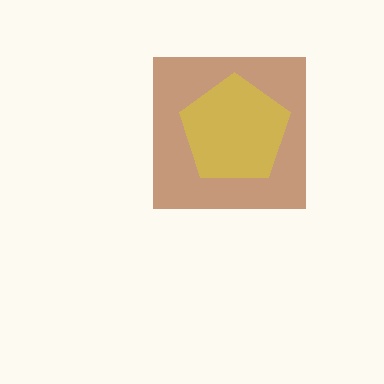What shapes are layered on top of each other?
The layered shapes are: a brown square, a yellow pentagon.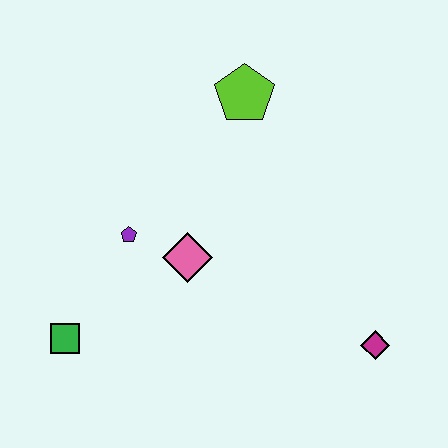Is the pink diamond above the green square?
Yes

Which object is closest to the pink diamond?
The purple pentagon is closest to the pink diamond.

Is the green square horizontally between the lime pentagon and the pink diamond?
No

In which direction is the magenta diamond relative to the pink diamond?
The magenta diamond is to the right of the pink diamond.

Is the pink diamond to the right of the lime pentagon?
No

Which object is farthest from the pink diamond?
The magenta diamond is farthest from the pink diamond.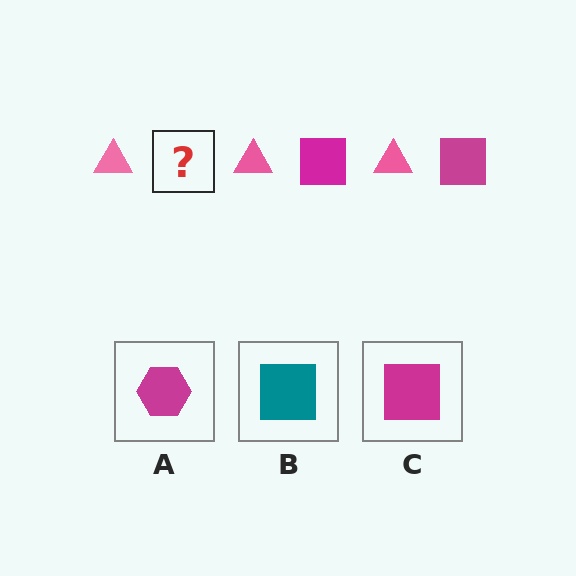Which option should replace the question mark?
Option C.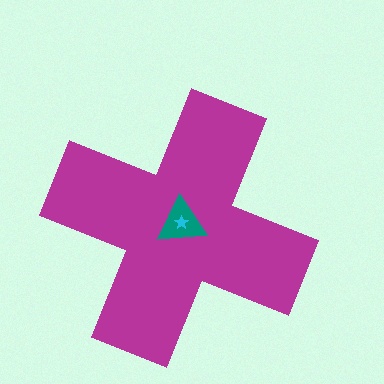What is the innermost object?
The cyan star.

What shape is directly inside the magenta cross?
The teal triangle.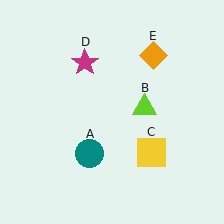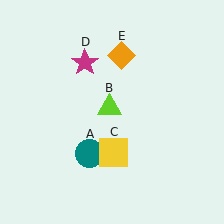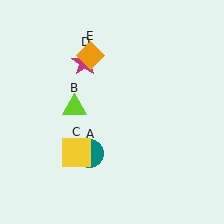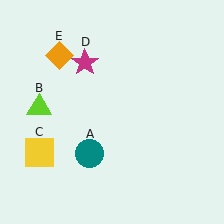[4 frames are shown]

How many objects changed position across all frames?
3 objects changed position: lime triangle (object B), yellow square (object C), orange diamond (object E).